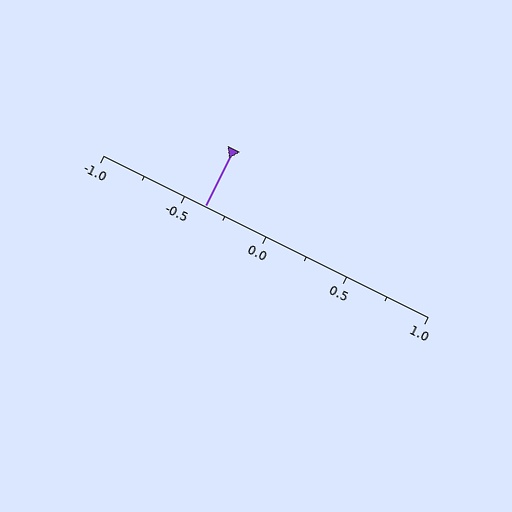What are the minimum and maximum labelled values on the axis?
The axis runs from -1.0 to 1.0.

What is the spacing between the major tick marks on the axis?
The major ticks are spaced 0.5 apart.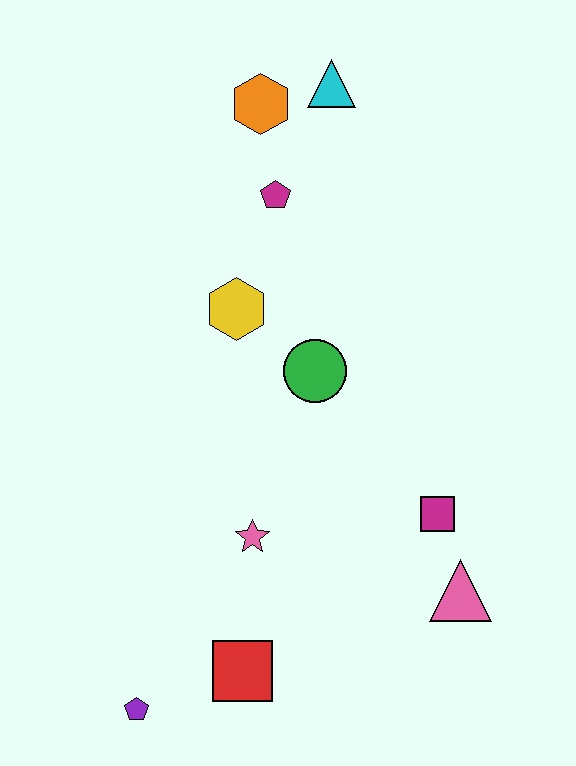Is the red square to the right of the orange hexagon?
No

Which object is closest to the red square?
The purple pentagon is closest to the red square.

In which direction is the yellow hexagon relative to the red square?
The yellow hexagon is above the red square.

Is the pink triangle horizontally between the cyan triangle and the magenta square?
No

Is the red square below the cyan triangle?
Yes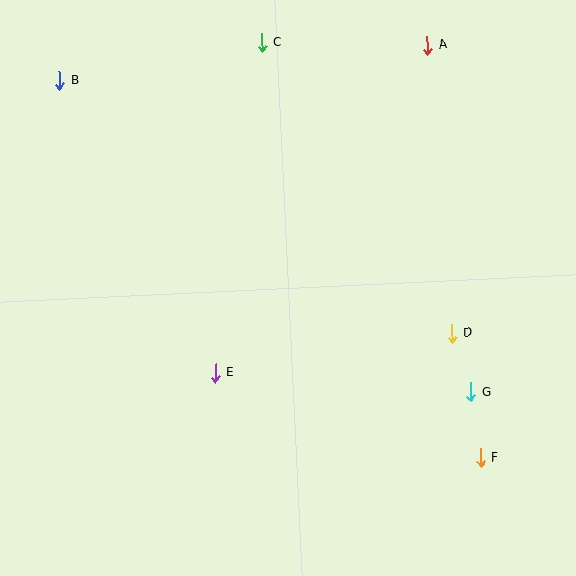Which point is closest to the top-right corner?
Point A is closest to the top-right corner.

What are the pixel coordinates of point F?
Point F is at (480, 458).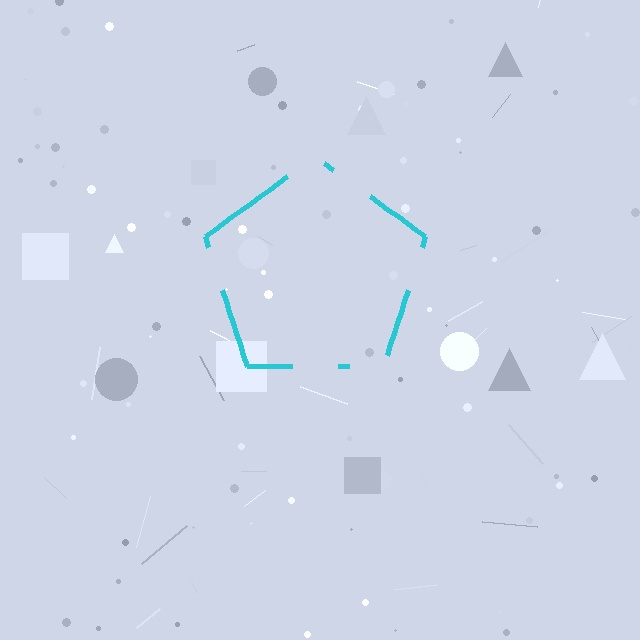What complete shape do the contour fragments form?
The contour fragments form a pentagon.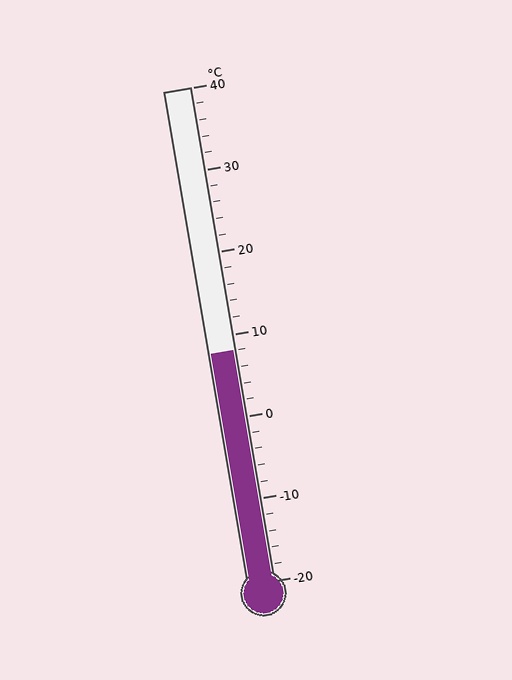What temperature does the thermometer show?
The thermometer shows approximately 8°C.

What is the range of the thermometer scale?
The thermometer scale ranges from -20°C to 40°C.